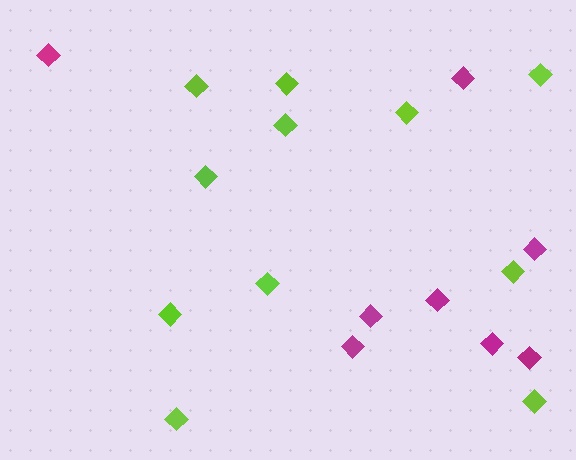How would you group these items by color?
There are 2 groups: one group of lime diamonds (11) and one group of magenta diamonds (8).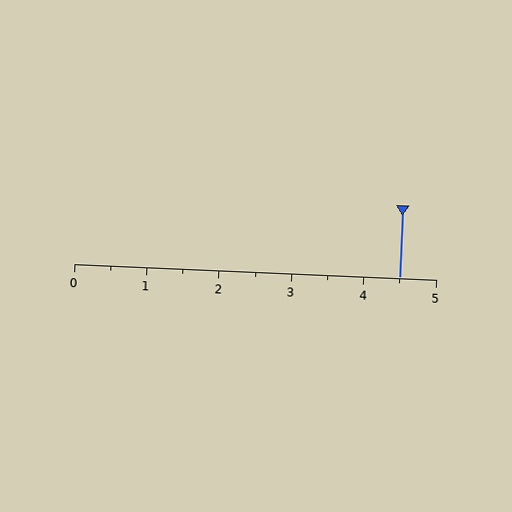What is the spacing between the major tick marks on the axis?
The major ticks are spaced 1 apart.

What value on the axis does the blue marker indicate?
The marker indicates approximately 4.5.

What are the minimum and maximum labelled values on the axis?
The axis runs from 0 to 5.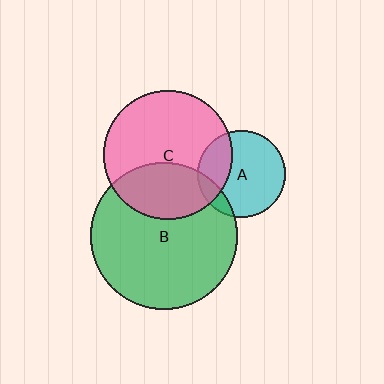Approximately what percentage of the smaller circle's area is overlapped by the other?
Approximately 30%.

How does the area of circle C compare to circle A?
Approximately 2.2 times.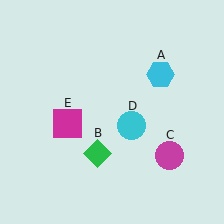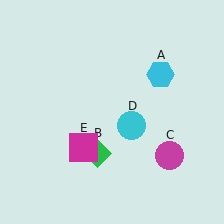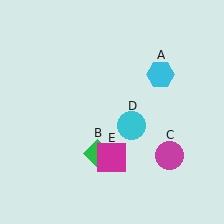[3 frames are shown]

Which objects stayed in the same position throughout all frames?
Cyan hexagon (object A) and green diamond (object B) and magenta circle (object C) and cyan circle (object D) remained stationary.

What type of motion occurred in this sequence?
The magenta square (object E) rotated counterclockwise around the center of the scene.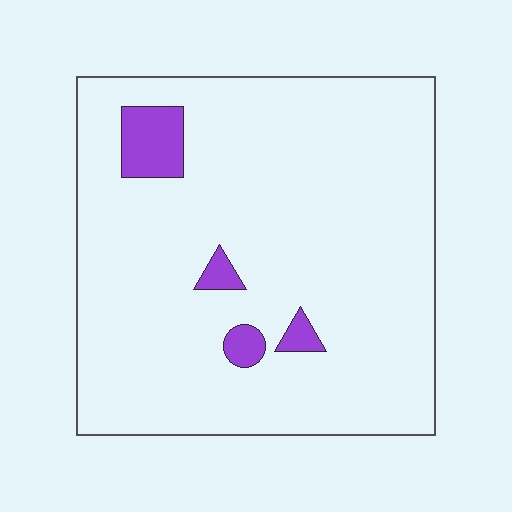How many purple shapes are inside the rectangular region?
4.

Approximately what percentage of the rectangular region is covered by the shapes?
Approximately 5%.